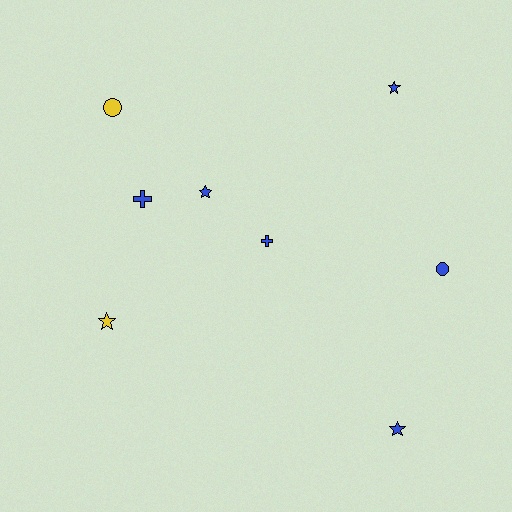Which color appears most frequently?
Blue, with 6 objects.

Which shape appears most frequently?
Star, with 4 objects.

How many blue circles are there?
There is 1 blue circle.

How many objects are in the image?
There are 8 objects.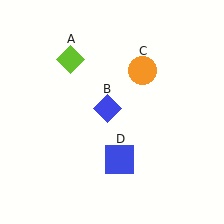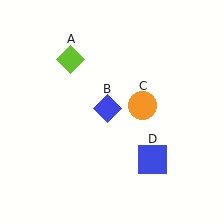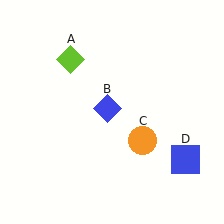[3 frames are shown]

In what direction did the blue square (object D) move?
The blue square (object D) moved right.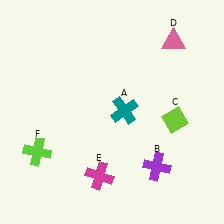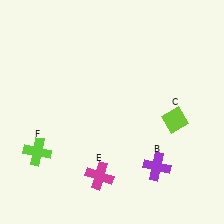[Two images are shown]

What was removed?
The pink triangle (D), the teal cross (A) were removed in Image 2.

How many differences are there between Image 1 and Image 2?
There are 2 differences between the two images.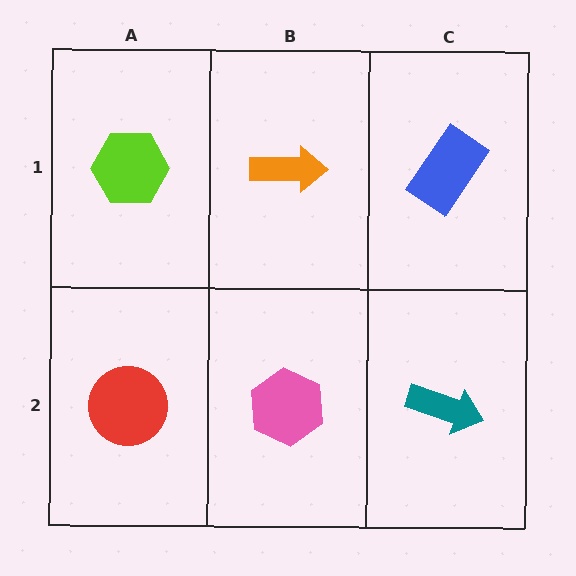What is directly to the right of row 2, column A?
A pink hexagon.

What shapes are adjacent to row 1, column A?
A red circle (row 2, column A), an orange arrow (row 1, column B).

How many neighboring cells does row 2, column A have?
2.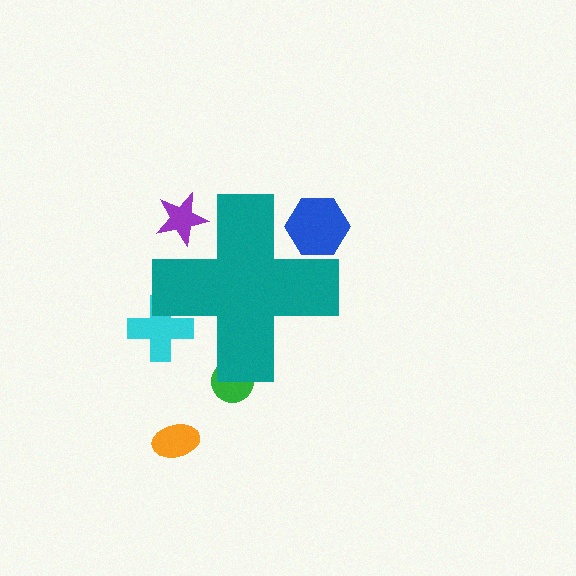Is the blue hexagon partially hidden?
Yes, the blue hexagon is partially hidden behind the teal cross.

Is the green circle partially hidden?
Yes, the green circle is partially hidden behind the teal cross.